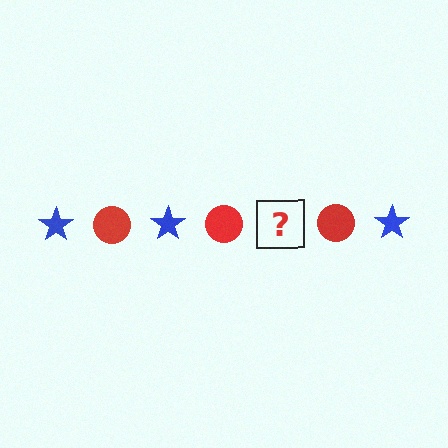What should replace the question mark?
The question mark should be replaced with a blue star.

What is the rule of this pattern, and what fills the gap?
The rule is that the pattern alternates between blue star and red circle. The gap should be filled with a blue star.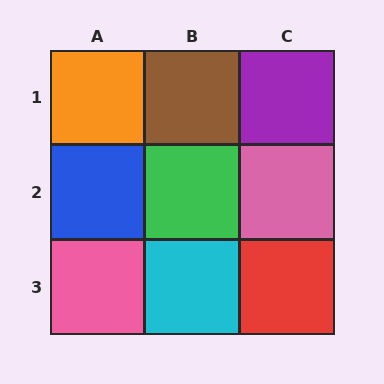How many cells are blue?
1 cell is blue.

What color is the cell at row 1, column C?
Purple.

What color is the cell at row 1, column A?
Orange.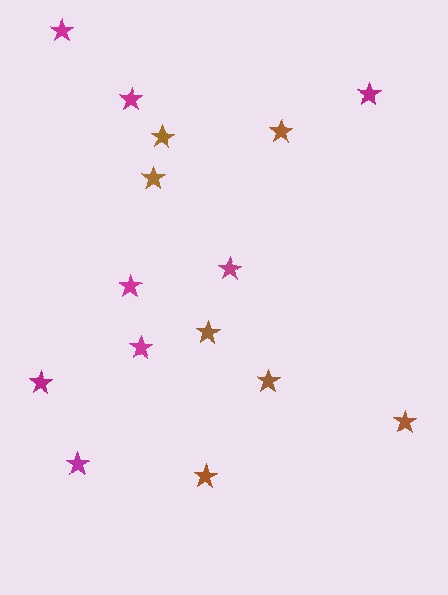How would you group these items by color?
There are 2 groups: one group of brown stars (7) and one group of magenta stars (8).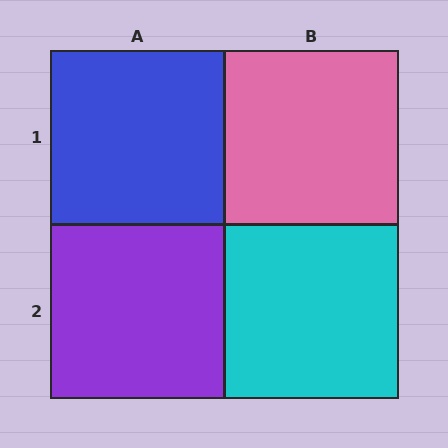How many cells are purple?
1 cell is purple.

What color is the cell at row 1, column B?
Pink.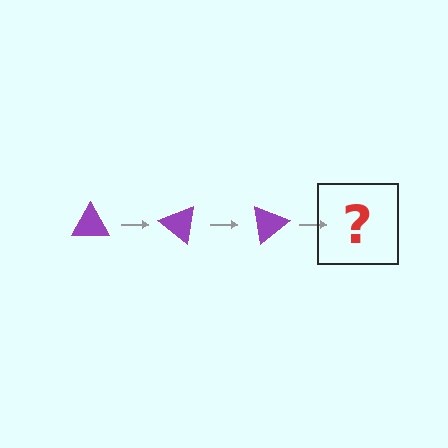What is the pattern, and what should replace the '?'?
The pattern is that the triangle rotates 40 degrees each step. The '?' should be a purple triangle rotated 120 degrees.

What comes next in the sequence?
The next element should be a purple triangle rotated 120 degrees.